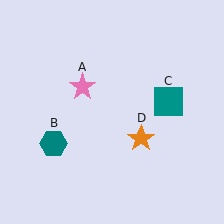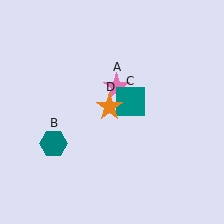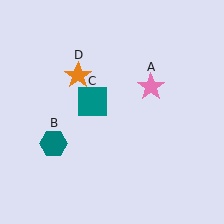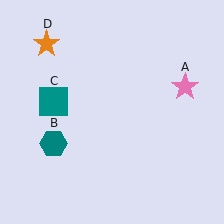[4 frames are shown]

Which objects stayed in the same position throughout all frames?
Teal hexagon (object B) remained stationary.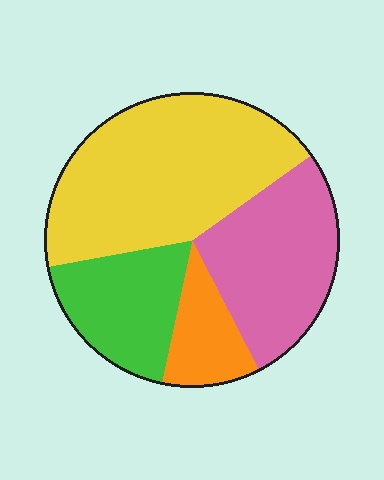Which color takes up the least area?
Orange, at roughly 10%.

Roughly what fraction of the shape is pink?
Pink takes up between a sixth and a third of the shape.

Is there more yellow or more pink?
Yellow.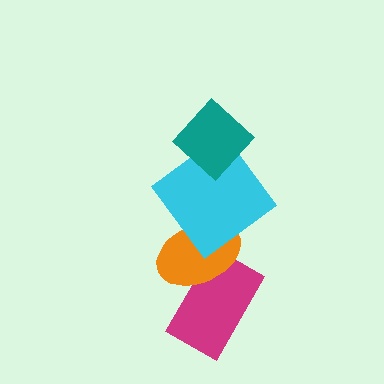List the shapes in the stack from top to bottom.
From top to bottom: the teal diamond, the cyan diamond, the orange ellipse, the magenta rectangle.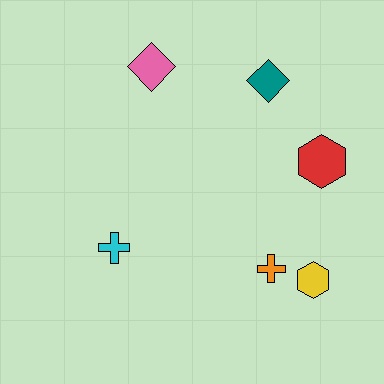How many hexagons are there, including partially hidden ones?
There are 2 hexagons.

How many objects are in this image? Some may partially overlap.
There are 6 objects.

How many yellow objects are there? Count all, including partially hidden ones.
There is 1 yellow object.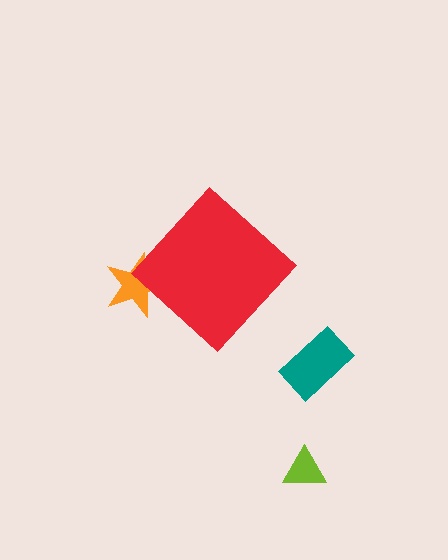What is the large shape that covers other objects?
A red diamond.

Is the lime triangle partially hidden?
No, the lime triangle is fully visible.